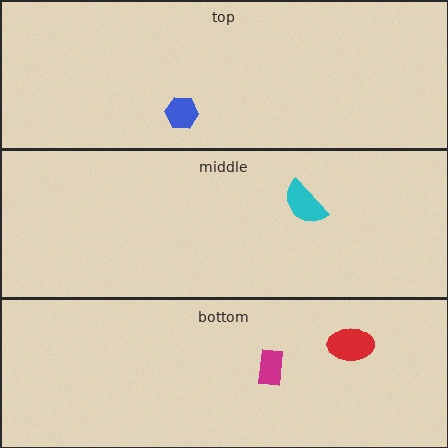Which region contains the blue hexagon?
The top region.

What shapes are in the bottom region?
The red ellipse, the magenta rectangle.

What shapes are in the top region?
The blue hexagon.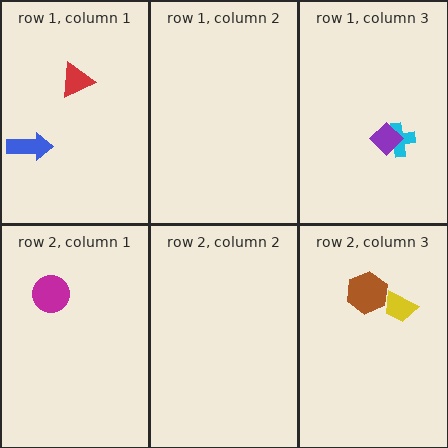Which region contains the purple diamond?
The row 1, column 3 region.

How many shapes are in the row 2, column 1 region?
1.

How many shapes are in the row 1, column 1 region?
2.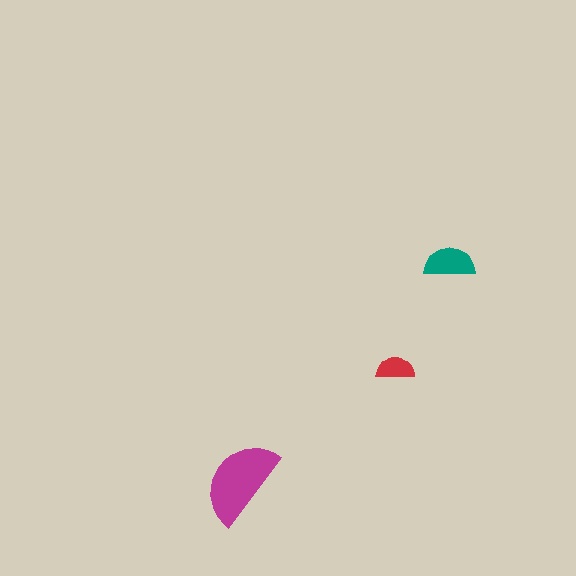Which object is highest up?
The teal semicircle is topmost.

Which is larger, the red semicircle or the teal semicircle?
The teal one.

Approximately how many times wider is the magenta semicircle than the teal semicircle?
About 1.5 times wider.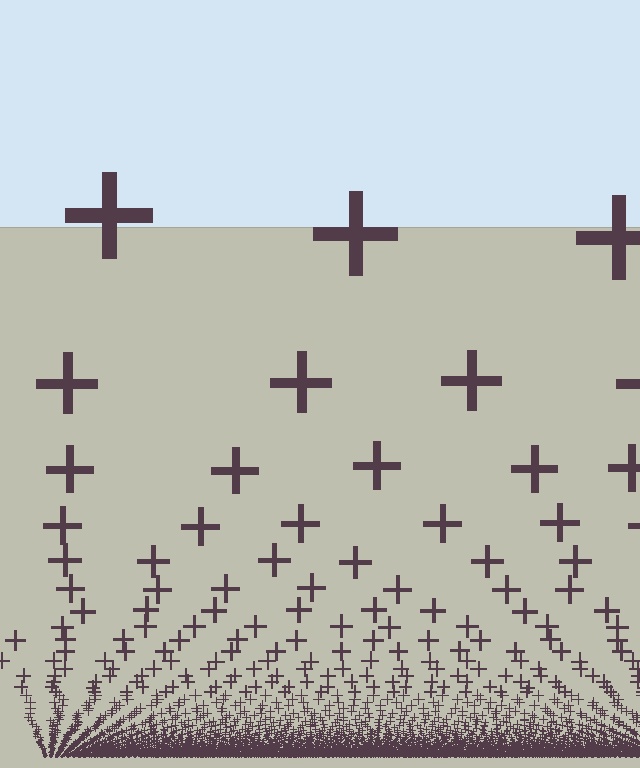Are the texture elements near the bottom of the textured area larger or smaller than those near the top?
Smaller. The gradient is inverted — elements near the bottom are smaller and denser.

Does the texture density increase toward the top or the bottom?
Density increases toward the bottom.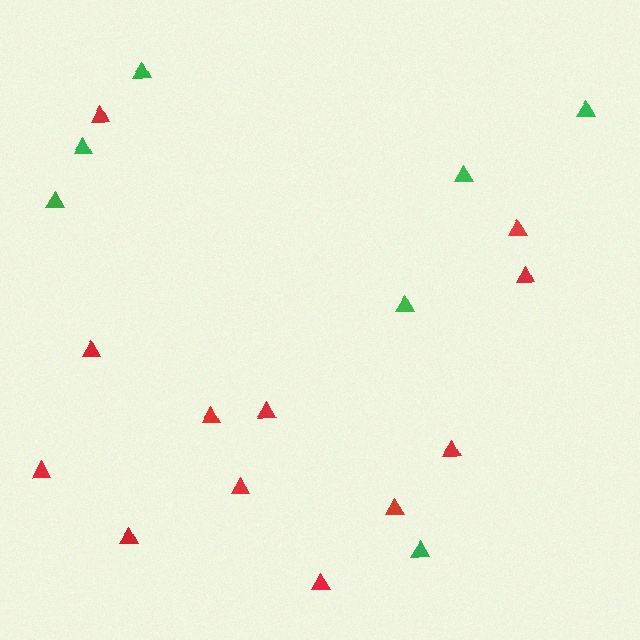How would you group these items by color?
There are 2 groups: one group of red triangles (12) and one group of green triangles (7).